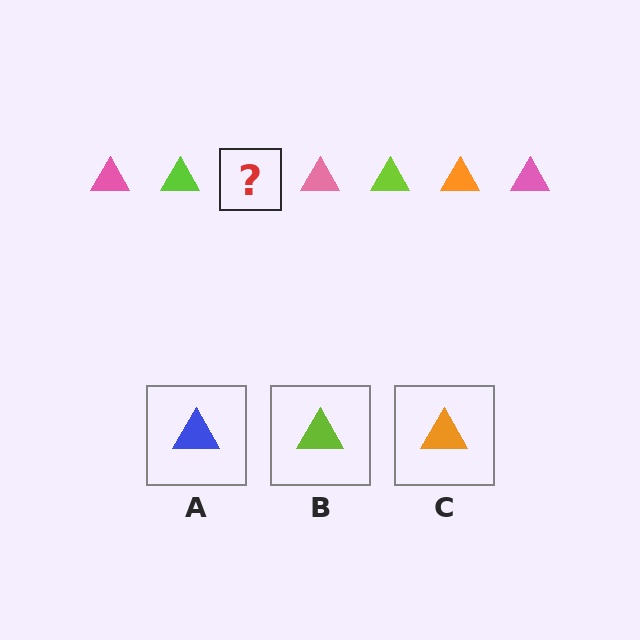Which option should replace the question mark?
Option C.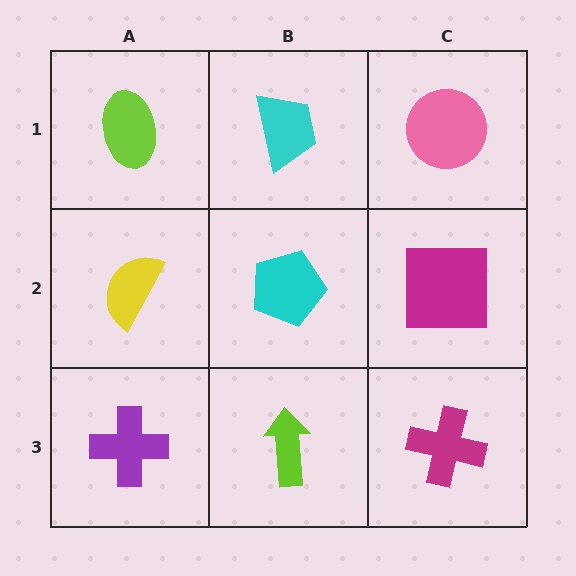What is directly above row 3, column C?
A magenta square.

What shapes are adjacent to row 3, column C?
A magenta square (row 2, column C), a lime arrow (row 3, column B).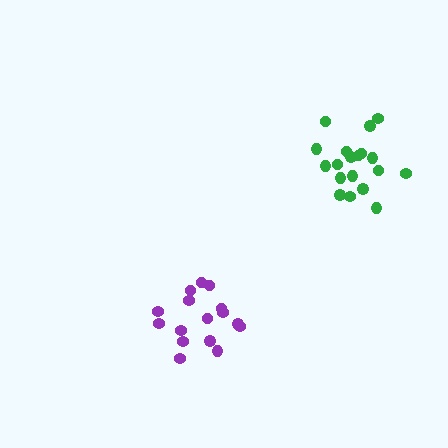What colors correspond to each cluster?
The clusters are colored: purple, green.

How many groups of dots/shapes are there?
There are 2 groups.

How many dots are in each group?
Group 1: 16 dots, Group 2: 19 dots (35 total).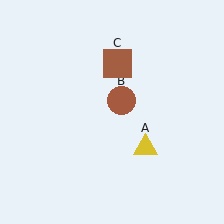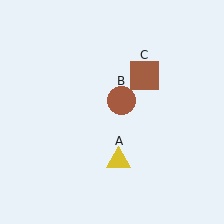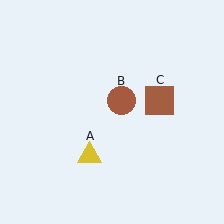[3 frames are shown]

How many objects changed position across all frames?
2 objects changed position: yellow triangle (object A), brown square (object C).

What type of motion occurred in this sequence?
The yellow triangle (object A), brown square (object C) rotated clockwise around the center of the scene.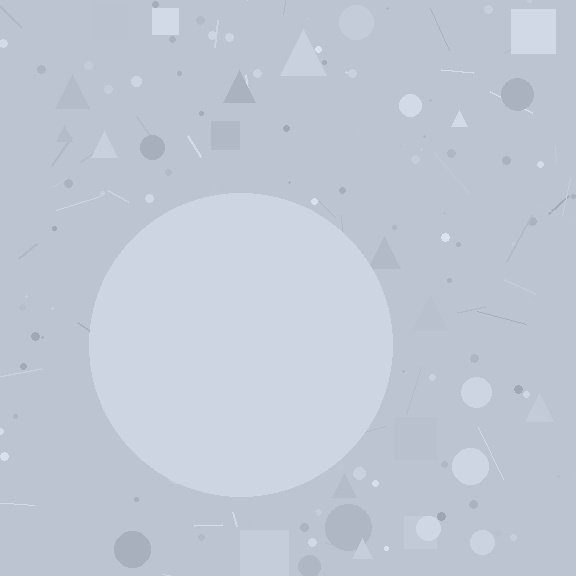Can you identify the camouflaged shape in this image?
The camouflaged shape is a circle.